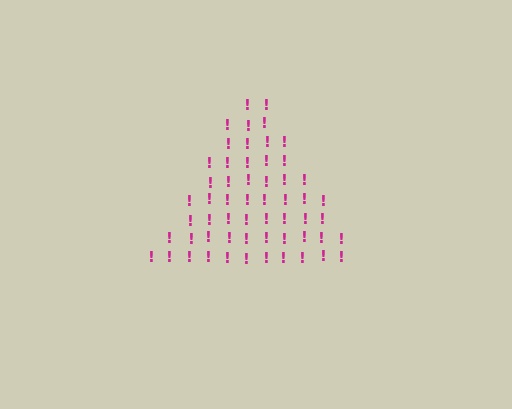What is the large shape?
The large shape is a triangle.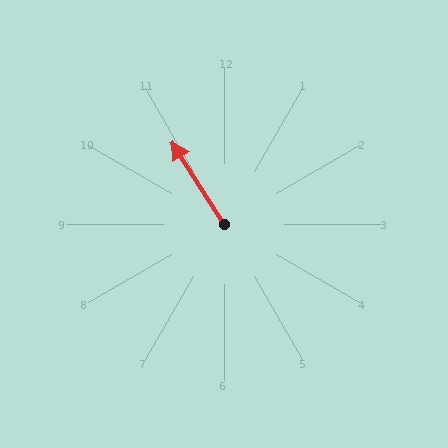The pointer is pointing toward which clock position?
Roughly 11 o'clock.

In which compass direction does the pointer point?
Northwest.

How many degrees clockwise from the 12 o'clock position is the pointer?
Approximately 327 degrees.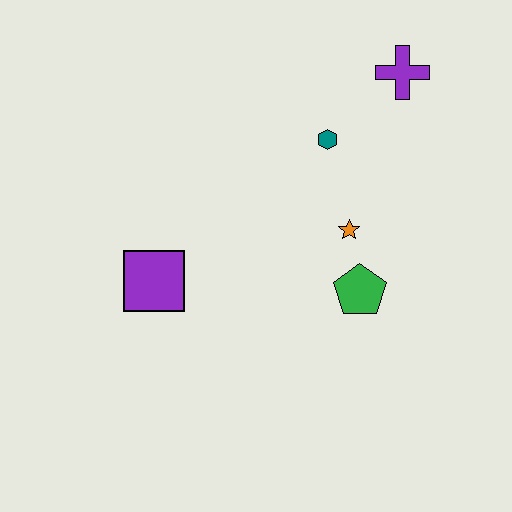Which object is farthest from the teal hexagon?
The purple square is farthest from the teal hexagon.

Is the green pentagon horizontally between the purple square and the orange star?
No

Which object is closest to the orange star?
The green pentagon is closest to the orange star.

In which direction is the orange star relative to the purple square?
The orange star is to the right of the purple square.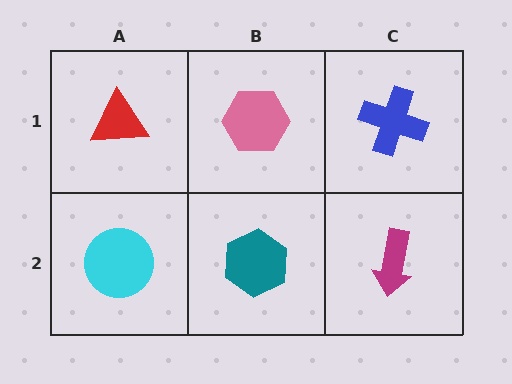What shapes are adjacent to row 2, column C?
A blue cross (row 1, column C), a teal hexagon (row 2, column B).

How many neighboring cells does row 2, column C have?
2.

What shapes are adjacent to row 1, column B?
A teal hexagon (row 2, column B), a red triangle (row 1, column A), a blue cross (row 1, column C).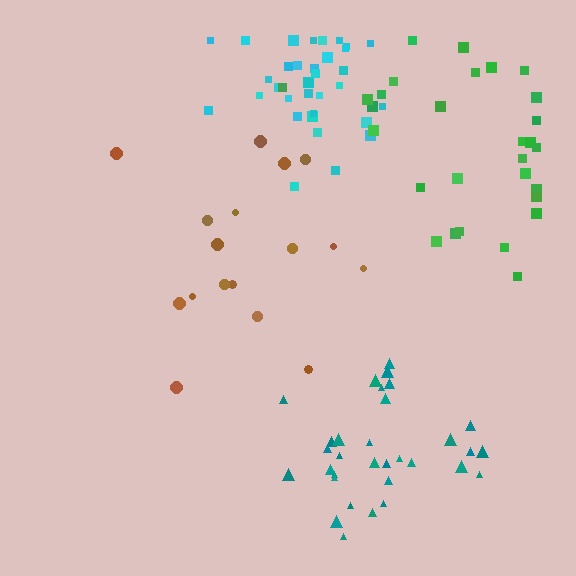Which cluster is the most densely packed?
Cyan.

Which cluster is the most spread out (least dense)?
Brown.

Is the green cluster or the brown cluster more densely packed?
Green.